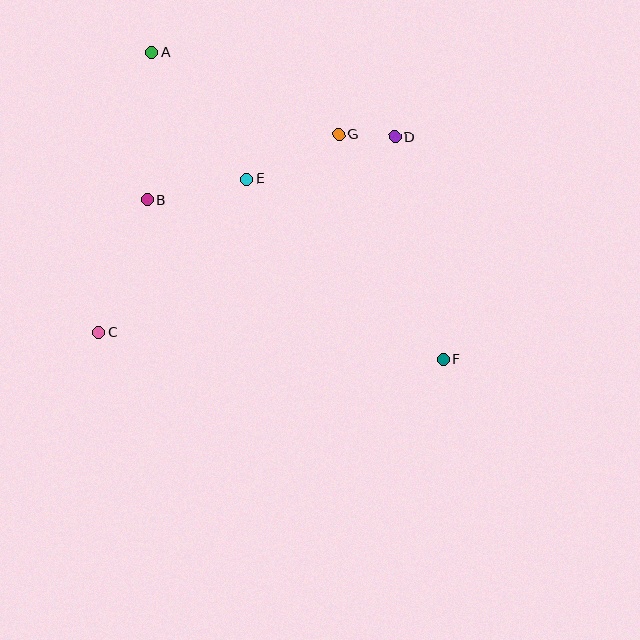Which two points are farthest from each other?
Points A and F are farthest from each other.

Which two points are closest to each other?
Points D and G are closest to each other.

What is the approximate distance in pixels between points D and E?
The distance between D and E is approximately 154 pixels.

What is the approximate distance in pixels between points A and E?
The distance between A and E is approximately 158 pixels.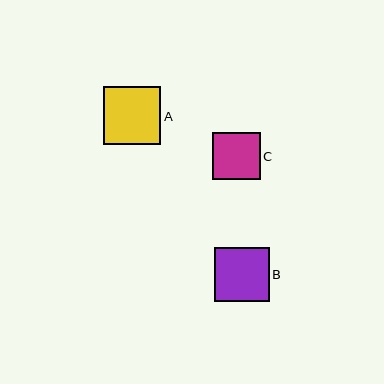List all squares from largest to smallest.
From largest to smallest: A, B, C.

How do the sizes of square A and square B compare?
Square A and square B are approximately the same size.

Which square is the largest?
Square A is the largest with a size of approximately 57 pixels.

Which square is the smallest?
Square C is the smallest with a size of approximately 47 pixels.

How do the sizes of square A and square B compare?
Square A and square B are approximately the same size.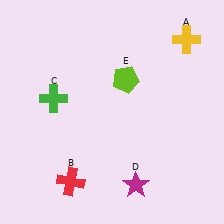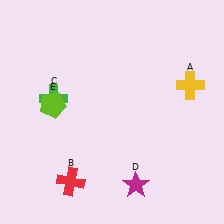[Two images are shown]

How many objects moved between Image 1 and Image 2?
2 objects moved between the two images.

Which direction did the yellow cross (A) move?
The yellow cross (A) moved down.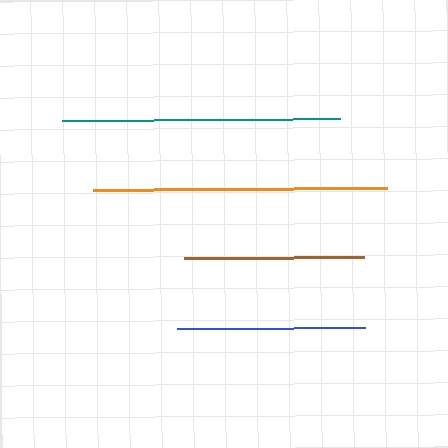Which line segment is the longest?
The orange line is the longest at approximately 294 pixels.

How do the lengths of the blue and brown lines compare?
The blue and brown lines are approximately the same length.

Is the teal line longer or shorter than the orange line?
The orange line is longer than the teal line.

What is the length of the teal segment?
The teal segment is approximately 278 pixels long.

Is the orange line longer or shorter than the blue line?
The orange line is longer than the blue line.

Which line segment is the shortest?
The brown line is the shortest at approximately 179 pixels.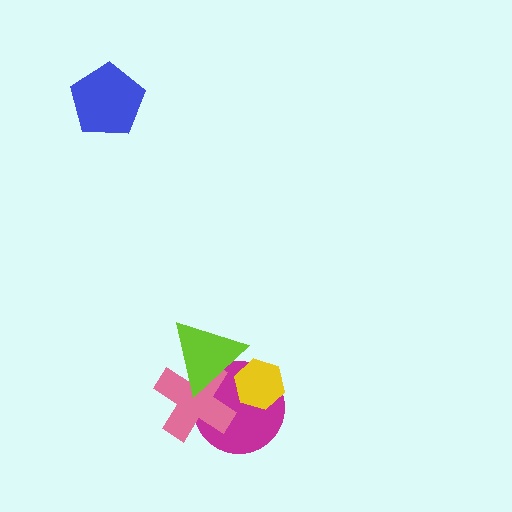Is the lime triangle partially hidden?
Yes, it is partially covered by another shape.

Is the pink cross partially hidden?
Yes, it is partially covered by another shape.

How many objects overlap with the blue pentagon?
0 objects overlap with the blue pentagon.